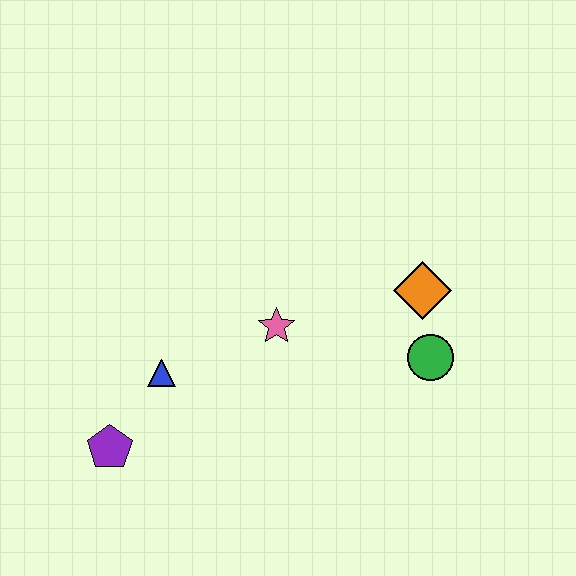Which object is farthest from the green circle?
The purple pentagon is farthest from the green circle.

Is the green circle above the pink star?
No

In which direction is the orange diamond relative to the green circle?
The orange diamond is above the green circle.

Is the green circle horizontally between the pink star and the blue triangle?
No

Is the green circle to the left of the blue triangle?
No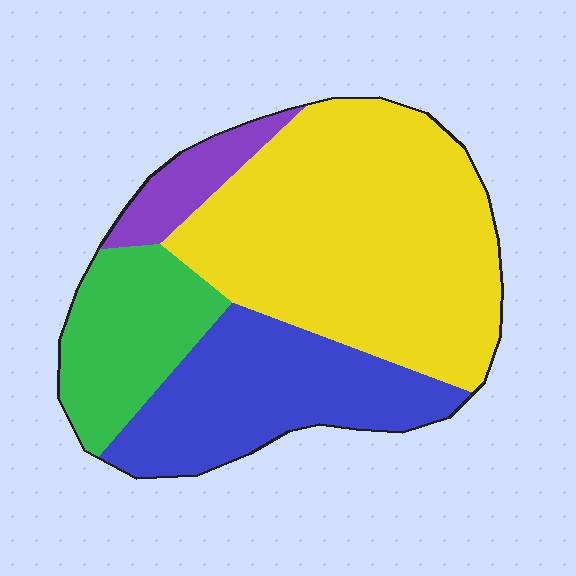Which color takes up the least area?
Purple, at roughly 5%.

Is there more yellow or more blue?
Yellow.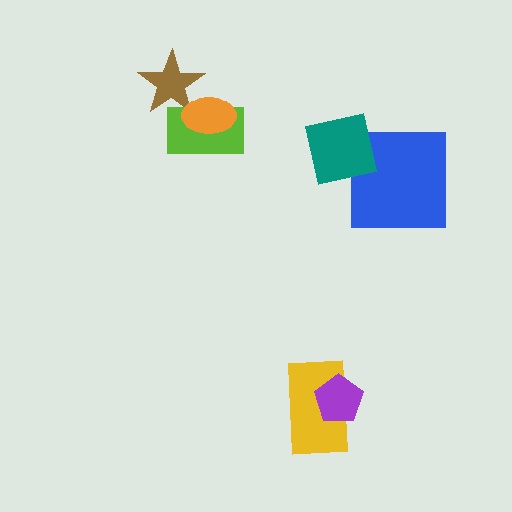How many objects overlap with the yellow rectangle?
1 object overlaps with the yellow rectangle.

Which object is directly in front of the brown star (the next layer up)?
The lime rectangle is directly in front of the brown star.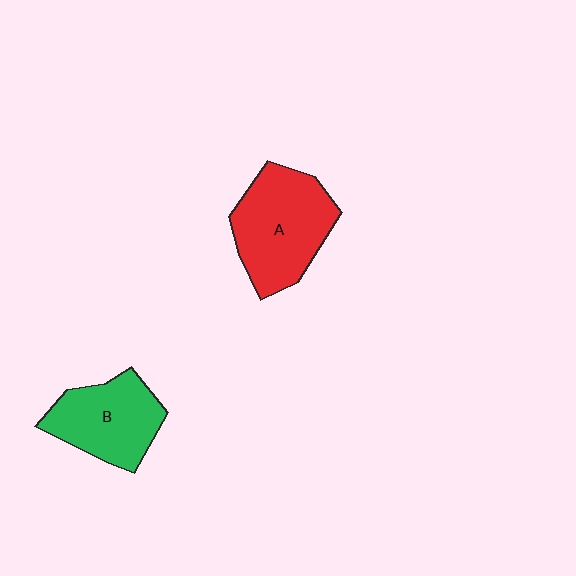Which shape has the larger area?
Shape A (red).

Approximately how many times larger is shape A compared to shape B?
Approximately 1.2 times.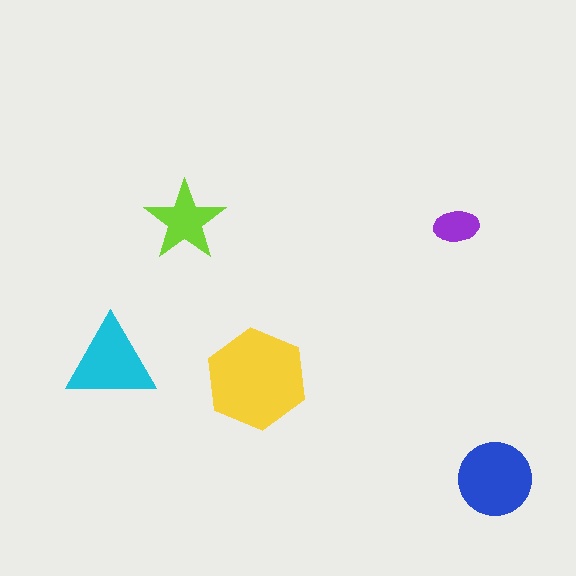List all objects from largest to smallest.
The yellow hexagon, the blue circle, the cyan triangle, the lime star, the purple ellipse.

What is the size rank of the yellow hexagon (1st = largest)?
1st.